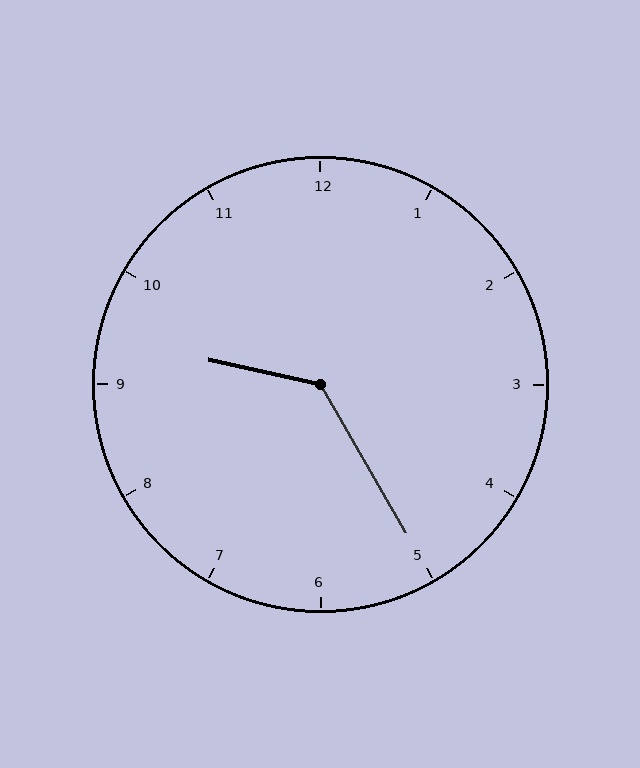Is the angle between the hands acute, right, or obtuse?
It is obtuse.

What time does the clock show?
9:25.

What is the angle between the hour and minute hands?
Approximately 132 degrees.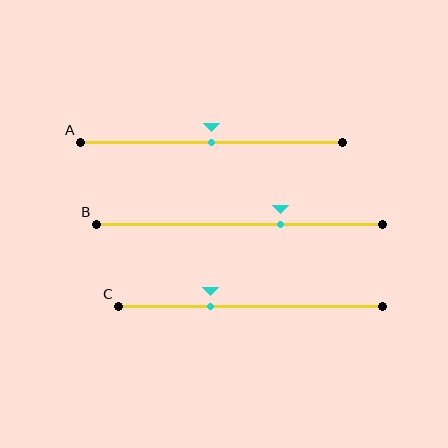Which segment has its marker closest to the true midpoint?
Segment A has its marker closest to the true midpoint.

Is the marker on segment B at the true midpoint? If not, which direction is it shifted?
No, the marker on segment B is shifted to the right by about 14% of the segment length.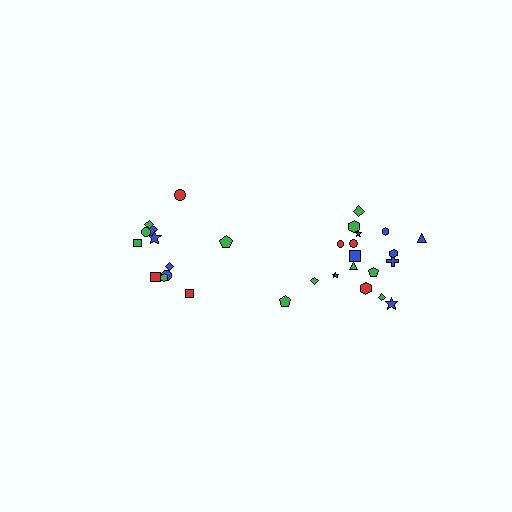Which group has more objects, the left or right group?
The right group.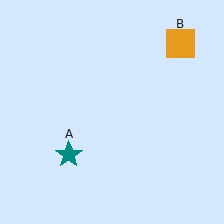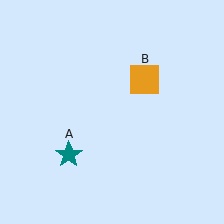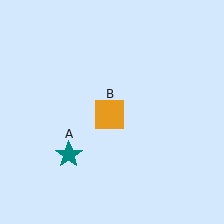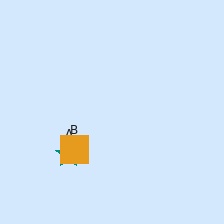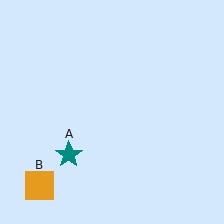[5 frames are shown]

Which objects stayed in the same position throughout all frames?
Teal star (object A) remained stationary.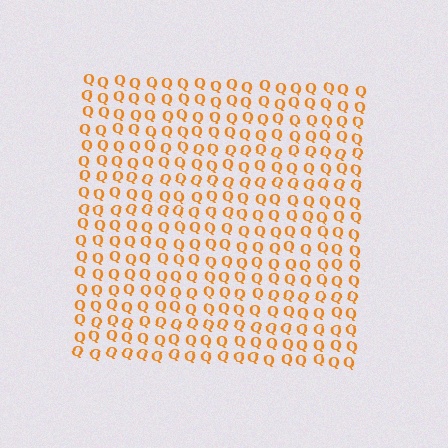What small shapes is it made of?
It is made of small letter Q's.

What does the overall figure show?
The overall figure shows a square.